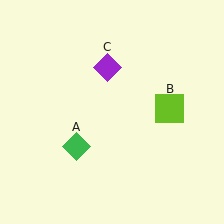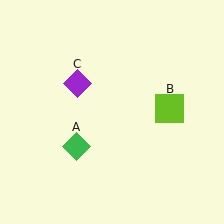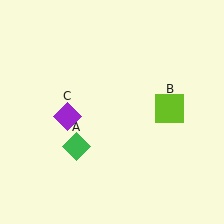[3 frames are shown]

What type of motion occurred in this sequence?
The purple diamond (object C) rotated counterclockwise around the center of the scene.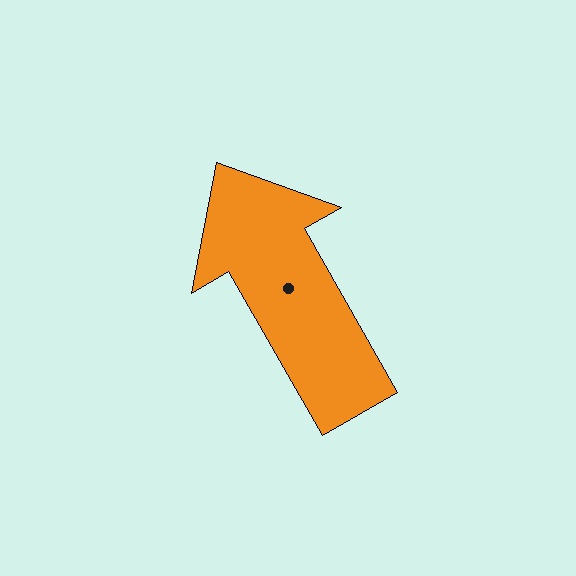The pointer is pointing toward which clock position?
Roughly 11 o'clock.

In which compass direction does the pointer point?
Northwest.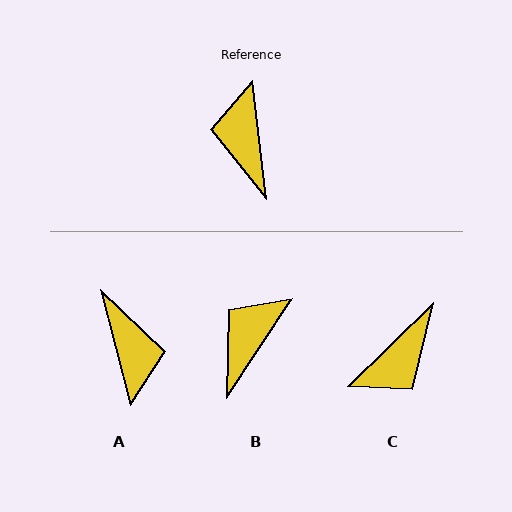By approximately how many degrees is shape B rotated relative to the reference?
Approximately 40 degrees clockwise.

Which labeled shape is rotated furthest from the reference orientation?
A, about 172 degrees away.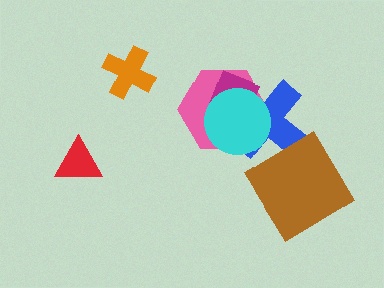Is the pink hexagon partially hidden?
Yes, it is partially covered by another shape.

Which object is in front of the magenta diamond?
The cyan circle is in front of the magenta diamond.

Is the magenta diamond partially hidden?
Yes, it is partially covered by another shape.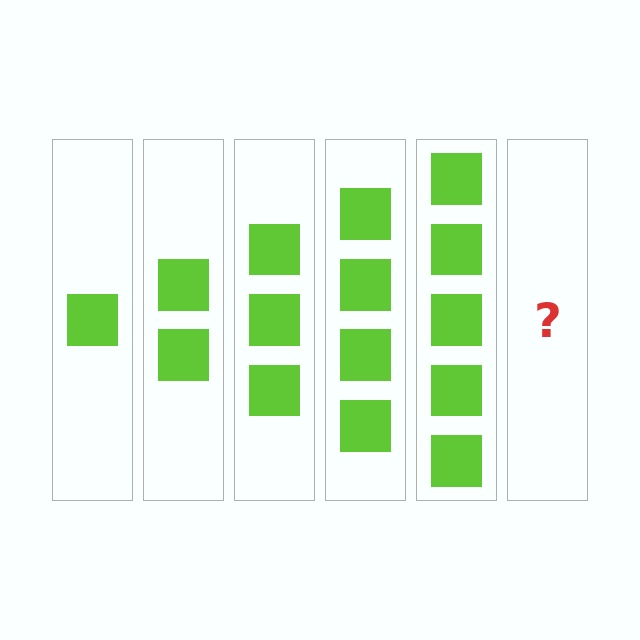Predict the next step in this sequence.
The next step is 6 squares.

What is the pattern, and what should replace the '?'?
The pattern is that each step adds one more square. The '?' should be 6 squares.